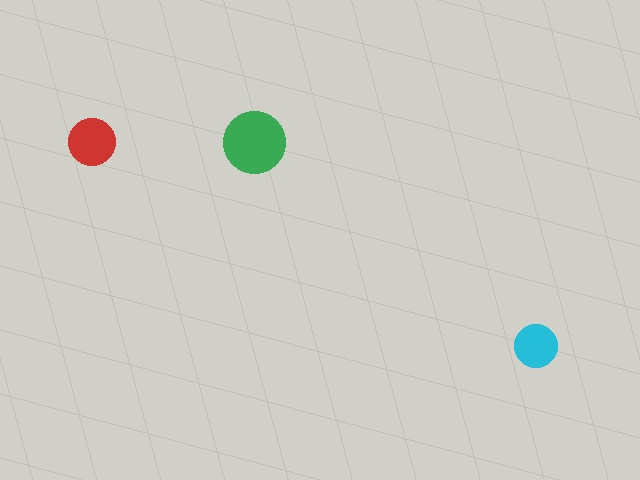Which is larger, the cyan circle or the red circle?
The red one.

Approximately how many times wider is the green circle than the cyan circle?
About 1.5 times wider.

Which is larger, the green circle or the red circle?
The green one.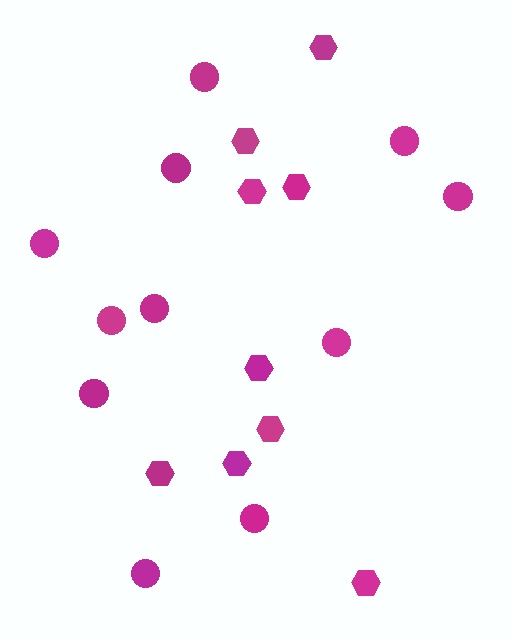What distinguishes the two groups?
There are 2 groups: one group of hexagons (9) and one group of circles (11).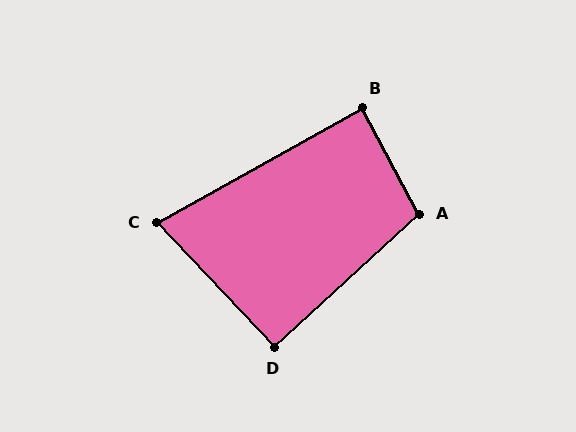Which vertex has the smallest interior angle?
C, at approximately 76 degrees.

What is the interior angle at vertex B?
Approximately 89 degrees (approximately right).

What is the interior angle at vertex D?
Approximately 91 degrees (approximately right).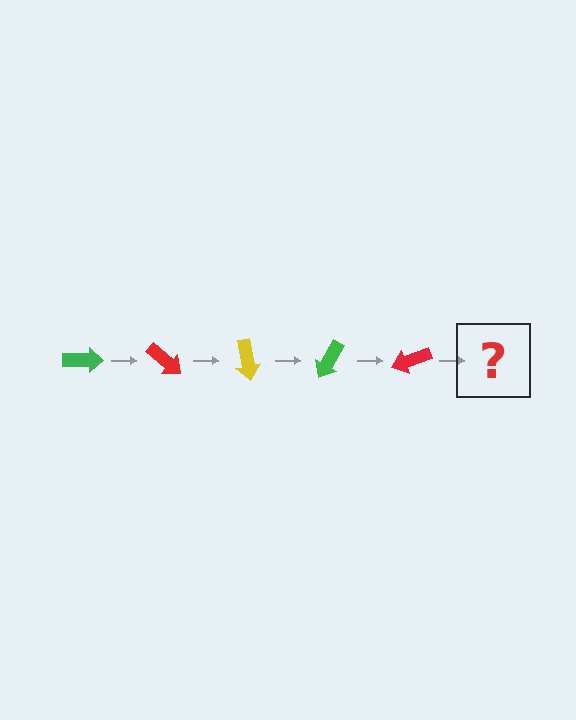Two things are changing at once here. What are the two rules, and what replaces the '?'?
The two rules are that it rotates 40 degrees each step and the color cycles through green, red, and yellow. The '?' should be a yellow arrow, rotated 200 degrees from the start.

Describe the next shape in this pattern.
It should be a yellow arrow, rotated 200 degrees from the start.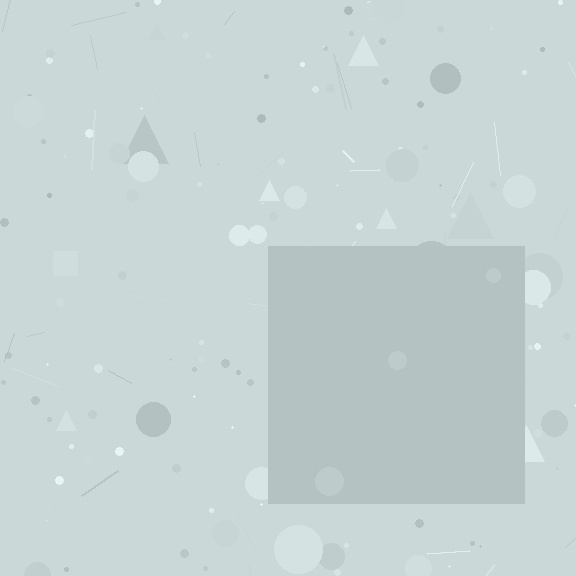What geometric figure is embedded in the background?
A square is embedded in the background.